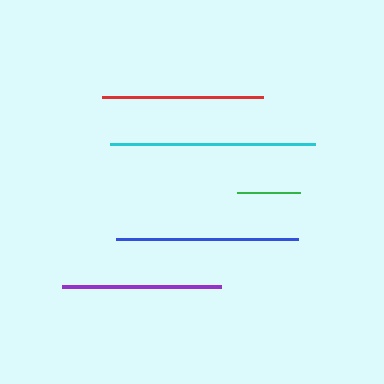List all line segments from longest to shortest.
From longest to shortest: cyan, blue, red, purple, green.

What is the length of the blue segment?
The blue segment is approximately 182 pixels long.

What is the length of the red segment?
The red segment is approximately 161 pixels long.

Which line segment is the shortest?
The green line is the shortest at approximately 63 pixels.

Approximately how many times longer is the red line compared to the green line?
The red line is approximately 2.6 times the length of the green line.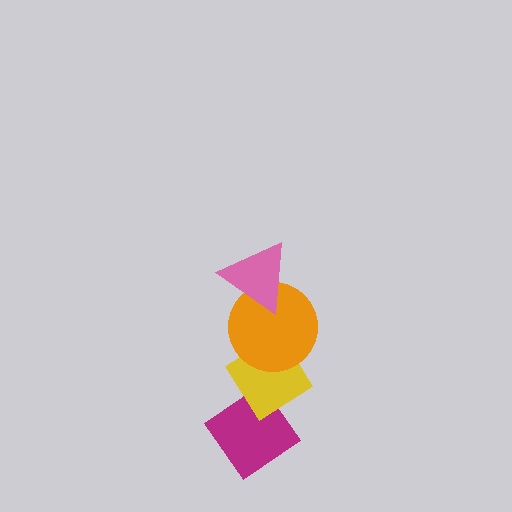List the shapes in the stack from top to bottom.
From top to bottom: the pink triangle, the orange circle, the yellow diamond, the magenta diamond.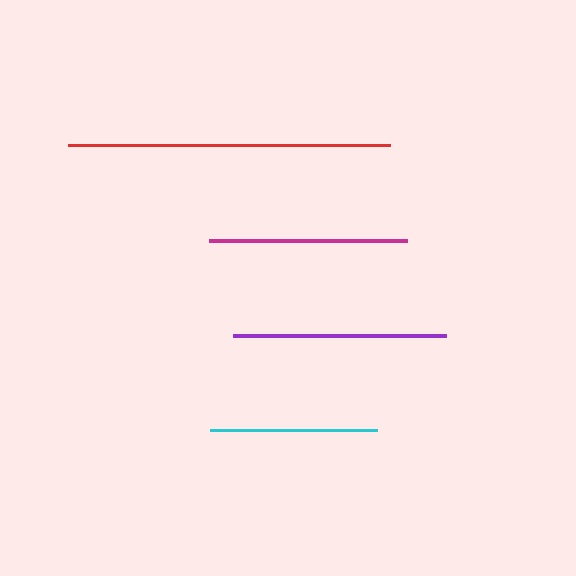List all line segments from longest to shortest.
From longest to shortest: red, purple, magenta, cyan.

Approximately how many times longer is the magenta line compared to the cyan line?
The magenta line is approximately 1.2 times the length of the cyan line.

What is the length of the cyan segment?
The cyan segment is approximately 167 pixels long.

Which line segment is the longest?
The red line is the longest at approximately 323 pixels.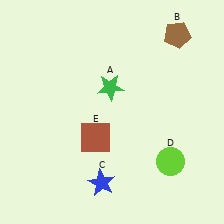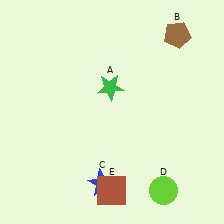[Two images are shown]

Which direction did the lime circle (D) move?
The lime circle (D) moved down.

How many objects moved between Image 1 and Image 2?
2 objects moved between the two images.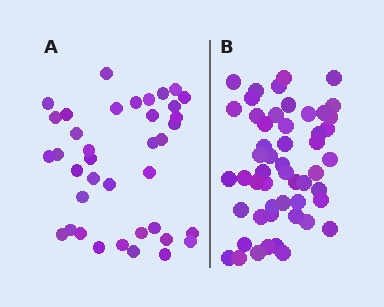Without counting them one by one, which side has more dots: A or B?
Region B (the right region) has more dots.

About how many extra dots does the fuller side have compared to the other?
Region B has approximately 15 more dots than region A.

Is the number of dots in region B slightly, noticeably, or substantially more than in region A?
Region B has noticeably more, but not dramatically so. The ratio is roughly 1.4 to 1.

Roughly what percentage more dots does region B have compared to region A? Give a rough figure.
About 35% more.